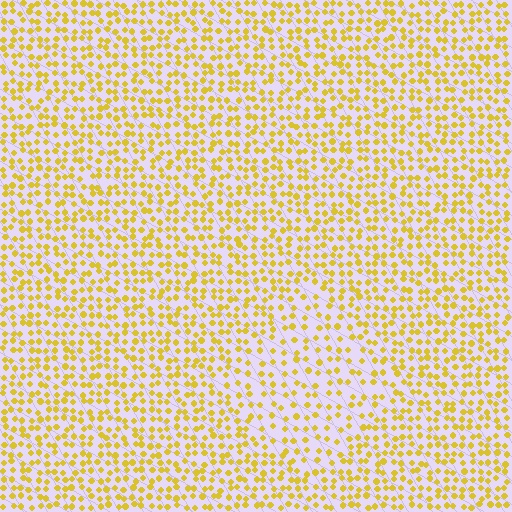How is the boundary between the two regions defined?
The boundary is defined by a change in element density (approximately 1.7x ratio). All elements are the same color, size, and shape.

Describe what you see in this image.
The image contains small yellow elements arranged at two different densities. A diamond-shaped region is visible where the elements are less densely packed than the surrounding area.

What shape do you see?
I see a diamond.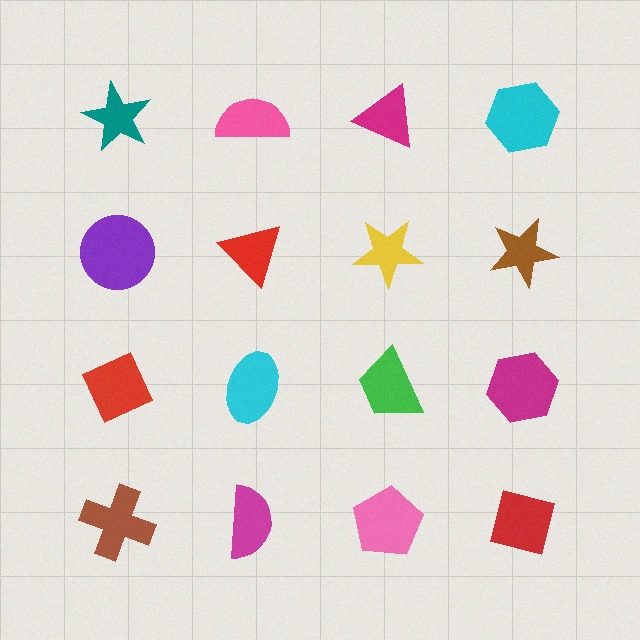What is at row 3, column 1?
A red diamond.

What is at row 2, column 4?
A brown star.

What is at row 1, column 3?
A magenta triangle.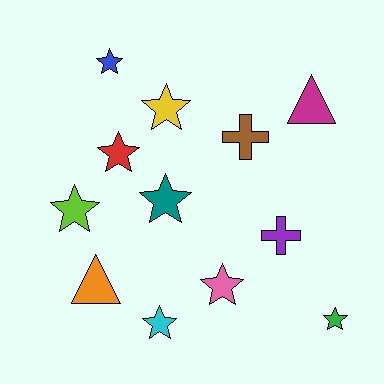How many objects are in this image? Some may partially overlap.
There are 12 objects.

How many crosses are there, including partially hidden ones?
There are 2 crosses.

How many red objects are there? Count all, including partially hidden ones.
There is 1 red object.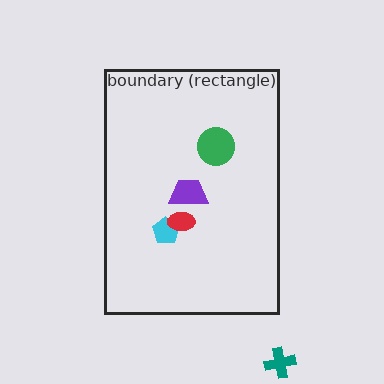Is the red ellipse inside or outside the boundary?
Inside.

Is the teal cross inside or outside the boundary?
Outside.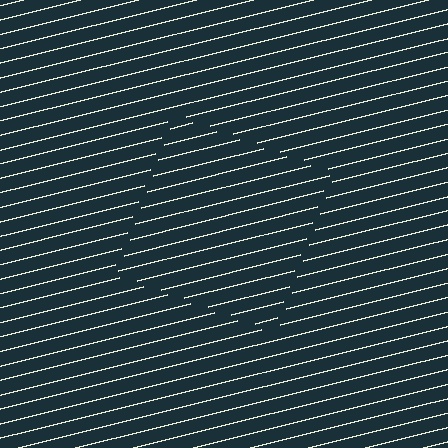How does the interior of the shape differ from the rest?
The interior of the shape contains the same grating, shifted by half a period — the contour is defined by the phase discontinuity where line-ends from the inner and outer gratings abut.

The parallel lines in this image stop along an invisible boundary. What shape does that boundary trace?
An illusory square. The interior of the shape contains the same grating, shifted by half a period — the contour is defined by the phase discontinuity where line-ends from the inner and outer gratings abut.